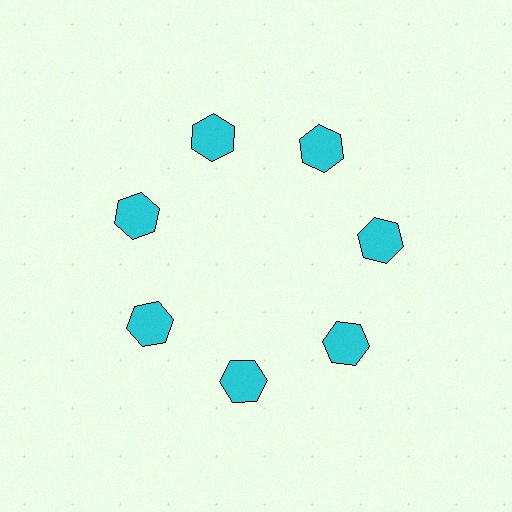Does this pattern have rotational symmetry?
Yes, this pattern has 7-fold rotational symmetry. It looks the same after rotating 51 degrees around the center.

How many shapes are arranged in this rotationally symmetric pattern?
There are 7 shapes, arranged in 7 groups of 1.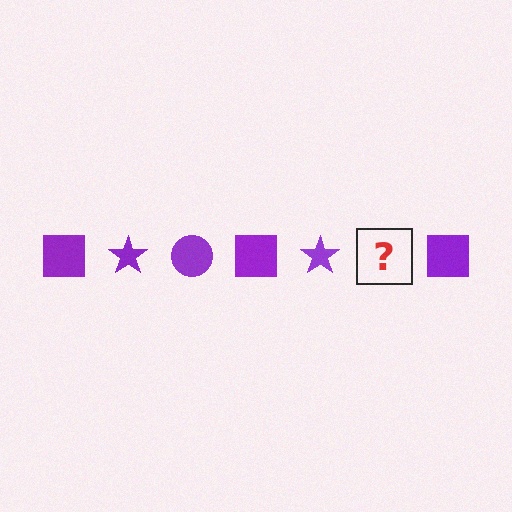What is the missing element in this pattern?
The missing element is a purple circle.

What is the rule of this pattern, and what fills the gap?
The rule is that the pattern cycles through square, star, circle shapes in purple. The gap should be filled with a purple circle.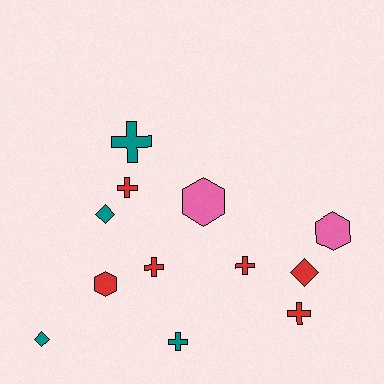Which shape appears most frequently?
Cross, with 6 objects.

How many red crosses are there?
There are 4 red crosses.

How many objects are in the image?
There are 12 objects.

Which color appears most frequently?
Red, with 6 objects.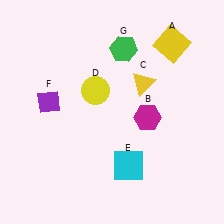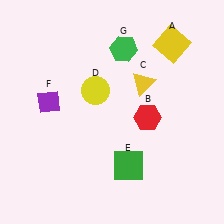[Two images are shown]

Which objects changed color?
B changed from magenta to red. E changed from cyan to green.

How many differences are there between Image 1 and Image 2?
There are 2 differences between the two images.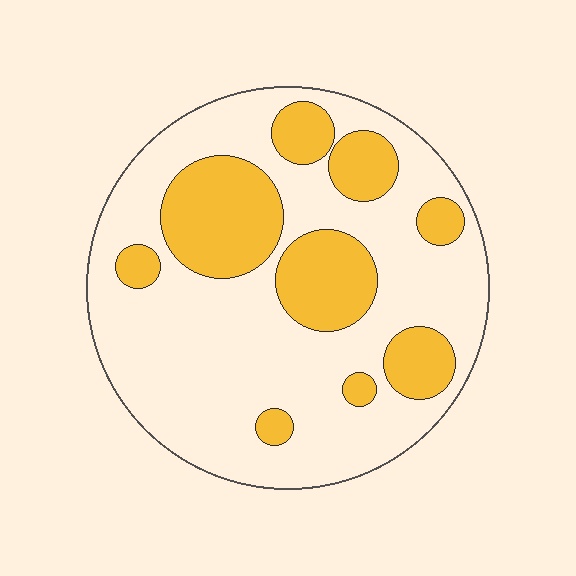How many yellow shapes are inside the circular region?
9.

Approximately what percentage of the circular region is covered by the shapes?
Approximately 30%.